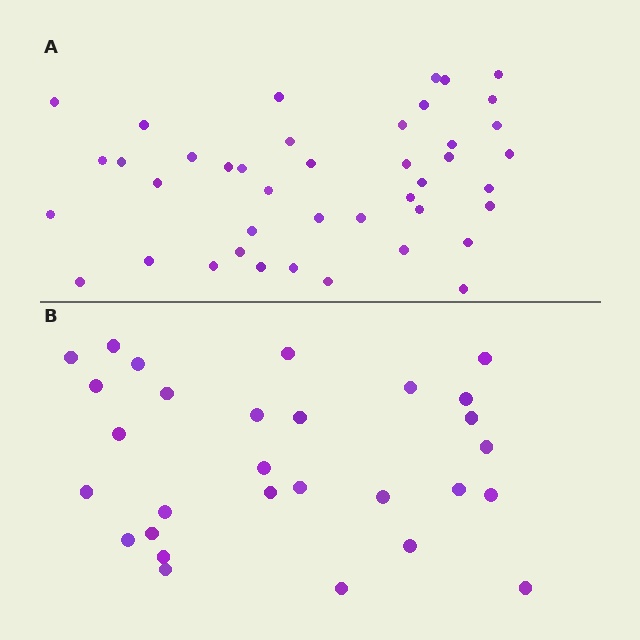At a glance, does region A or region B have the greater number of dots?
Region A (the top region) has more dots.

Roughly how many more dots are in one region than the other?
Region A has approximately 15 more dots than region B.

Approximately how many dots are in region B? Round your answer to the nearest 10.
About 30 dots. (The exact count is 29, which rounds to 30.)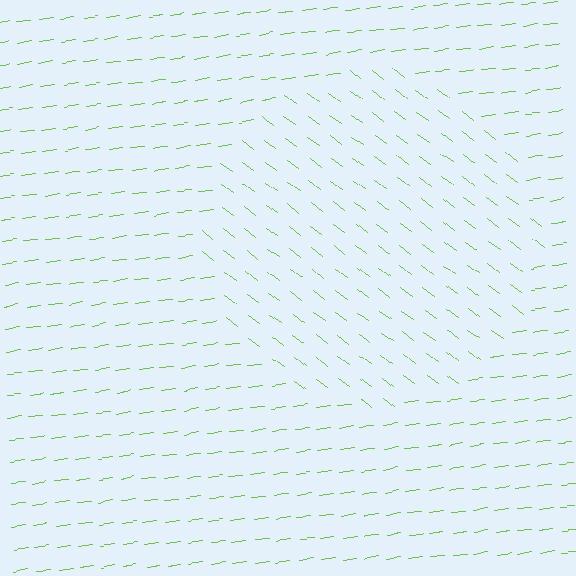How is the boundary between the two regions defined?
The boundary is defined purely by a change in line orientation (approximately 45 degrees difference). All lines are the same color and thickness.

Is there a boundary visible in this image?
Yes, there is a texture boundary formed by a change in line orientation.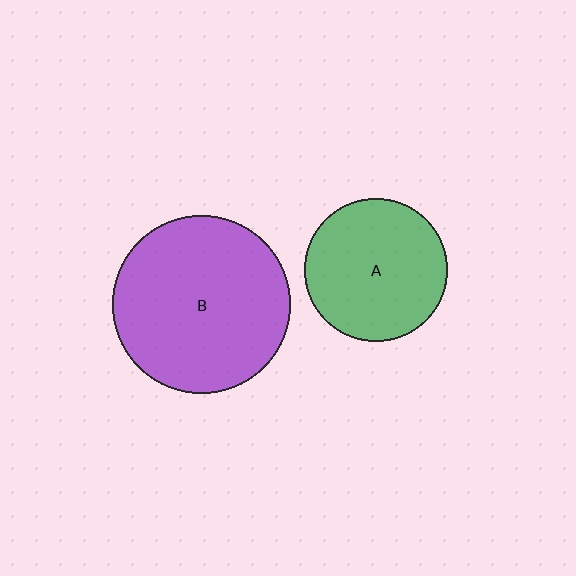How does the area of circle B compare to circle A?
Approximately 1.6 times.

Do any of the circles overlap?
No, none of the circles overlap.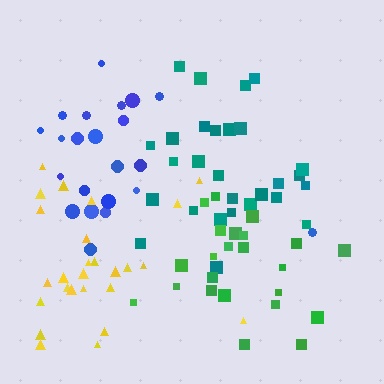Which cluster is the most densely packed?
Green.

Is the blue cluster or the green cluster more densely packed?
Green.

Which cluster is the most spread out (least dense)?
Blue.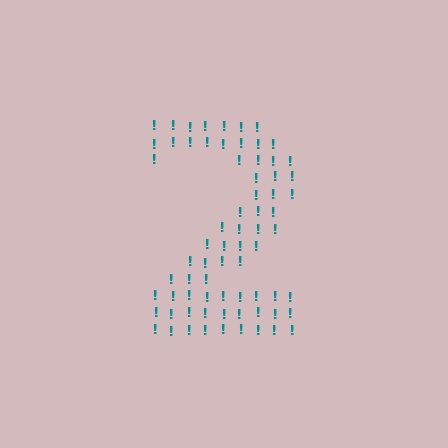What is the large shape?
The large shape is the digit 2.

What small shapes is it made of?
It is made of small exclamation marks.